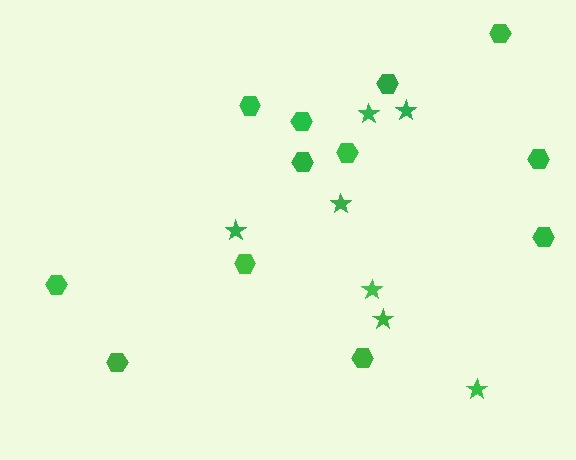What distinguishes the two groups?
There are 2 groups: one group of hexagons (12) and one group of stars (7).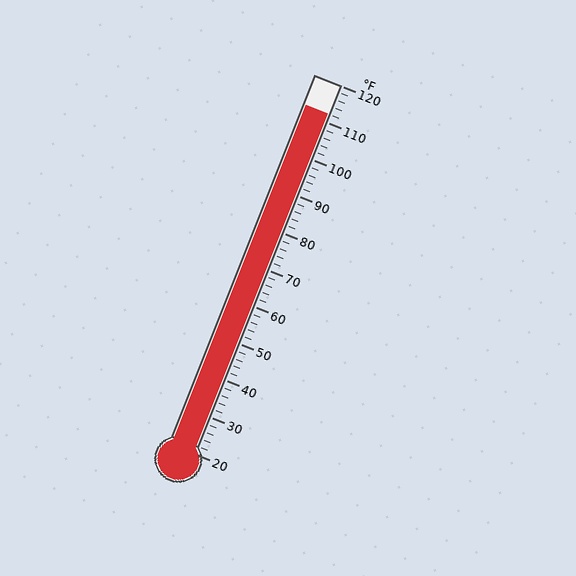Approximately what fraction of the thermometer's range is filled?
The thermometer is filled to approximately 90% of its range.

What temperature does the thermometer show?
The thermometer shows approximately 112°F.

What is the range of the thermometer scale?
The thermometer scale ranges from 20°F to 120°F.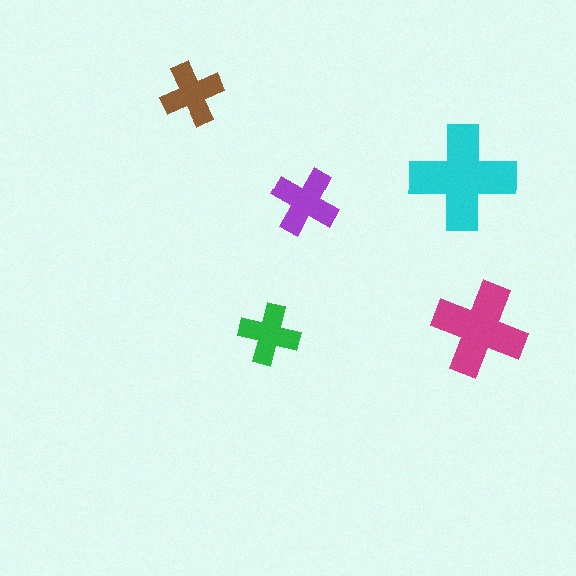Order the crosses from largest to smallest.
the cyan one, the magenta one, the purple one, the brown one, the green one.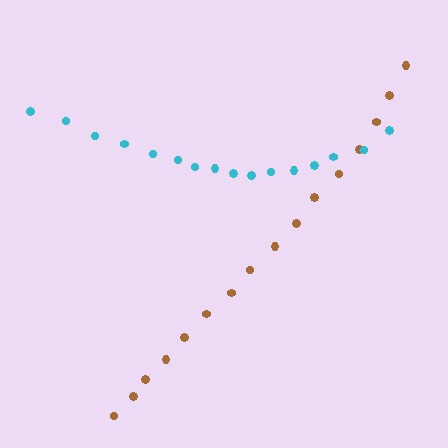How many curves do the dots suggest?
There are 2 distinct paths.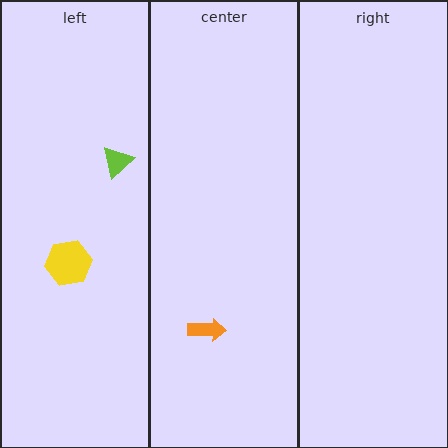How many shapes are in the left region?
2.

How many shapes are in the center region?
1.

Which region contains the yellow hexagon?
The left region.